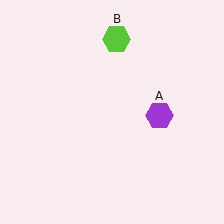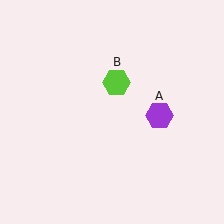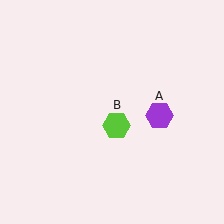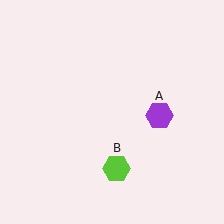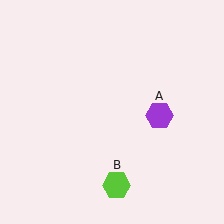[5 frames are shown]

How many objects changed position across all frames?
1 object changed position: lime hexagon (object B).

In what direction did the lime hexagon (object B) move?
The lime hexagon (object B) moved down.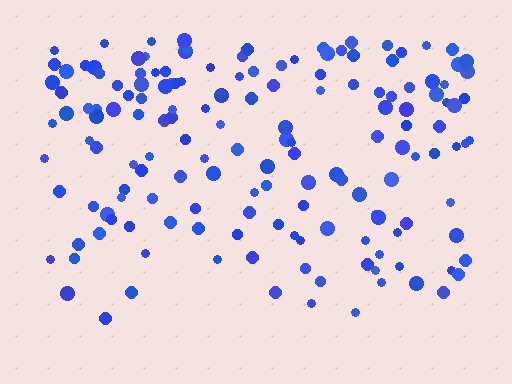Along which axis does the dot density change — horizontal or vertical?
Vertical.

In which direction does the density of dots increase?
From bottom to top, with the top side densest.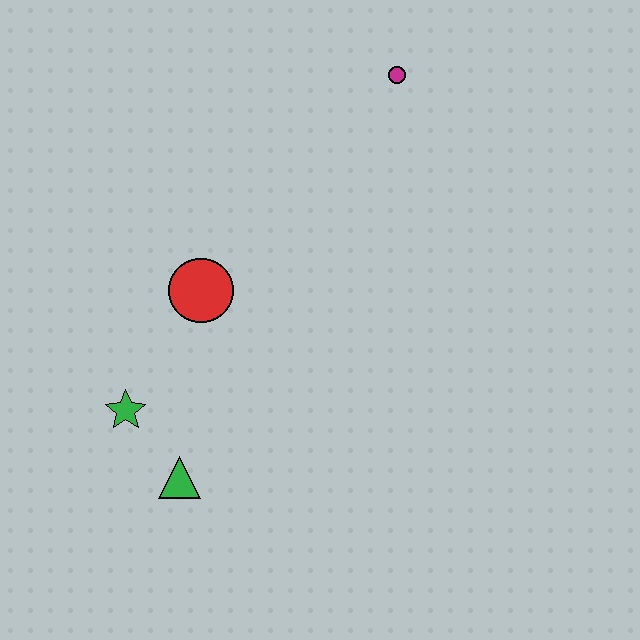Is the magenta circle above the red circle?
Yes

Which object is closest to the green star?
The green triangle is closest to the green star.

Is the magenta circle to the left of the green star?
No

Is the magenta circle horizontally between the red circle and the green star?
No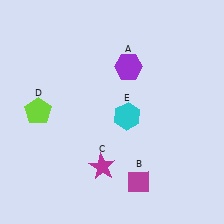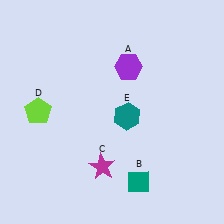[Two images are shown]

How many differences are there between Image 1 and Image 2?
There are 2 differences between the two images.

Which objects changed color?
B changed from magenta to teal. E changed from cyan to teal.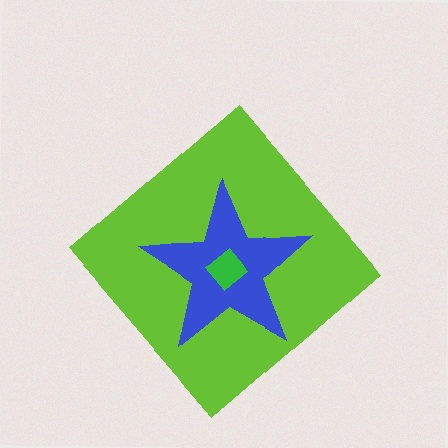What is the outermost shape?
The lime diamond.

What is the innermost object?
The green diamond.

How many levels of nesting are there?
3.